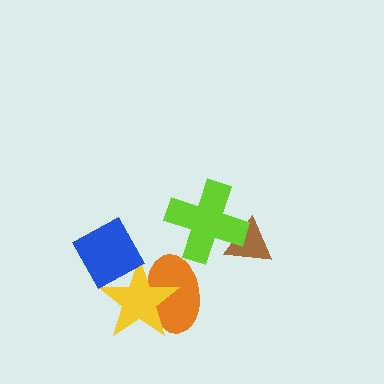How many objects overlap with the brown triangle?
1 object overlaps with the brown triangle.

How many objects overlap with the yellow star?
2 objects overlap with the yellow star.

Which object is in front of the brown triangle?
The lime cross is in front of the brown triangle.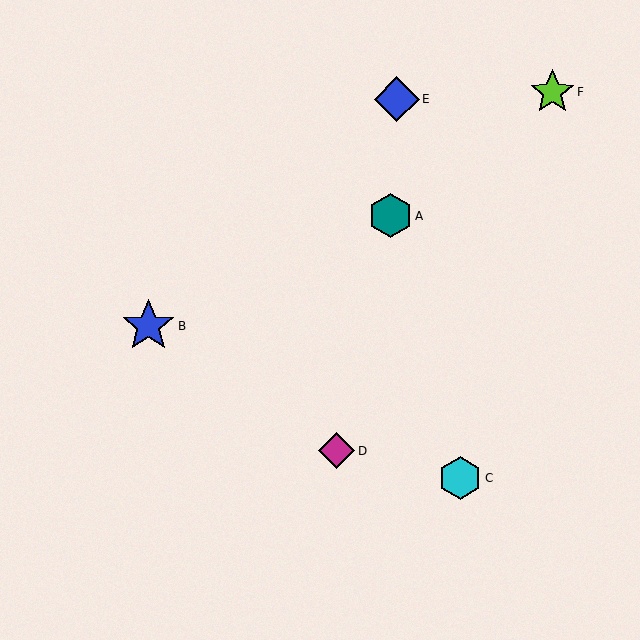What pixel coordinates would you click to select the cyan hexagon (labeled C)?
Click at (460, 478) to select the cyan hexagon C.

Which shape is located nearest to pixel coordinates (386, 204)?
The teal hexagon (labeled A) at (390, 216) is nearest to that location.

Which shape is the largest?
The blue star (labeled B) is the largest.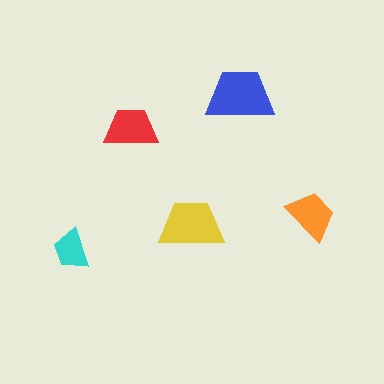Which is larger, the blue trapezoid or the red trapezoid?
The blue one.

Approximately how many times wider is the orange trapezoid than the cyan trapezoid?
About 1.5 times wider.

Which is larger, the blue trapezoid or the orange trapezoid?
The blue one.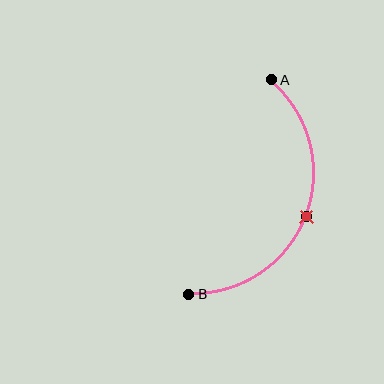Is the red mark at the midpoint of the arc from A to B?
Yes. The red mark lies on the arc at equal arc-length from both A and B — it is the arc midpoint.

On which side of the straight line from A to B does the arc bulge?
The arc bulges to the right of the straight line connecting A and B.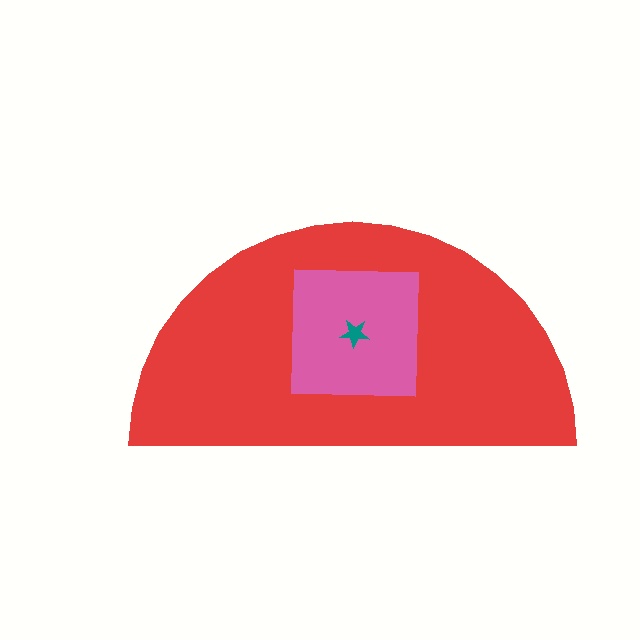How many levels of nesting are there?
3.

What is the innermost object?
The teal star.